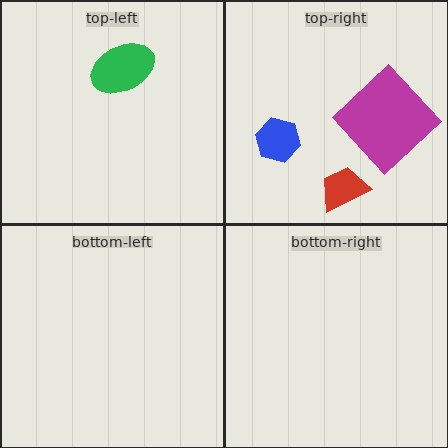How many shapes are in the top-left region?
1.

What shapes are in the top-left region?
The green ellipse.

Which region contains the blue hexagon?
The top-right region.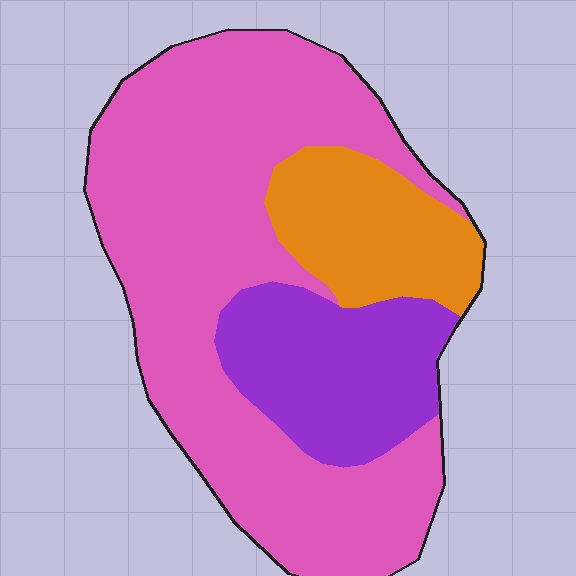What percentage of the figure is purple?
Purple covers about 20% of the figure.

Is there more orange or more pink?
Pink.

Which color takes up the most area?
Pink, at roughly 65%.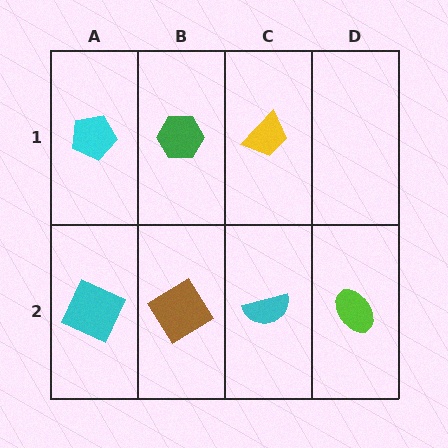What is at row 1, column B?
A green hexagon.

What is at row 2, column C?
A cyan semicircle.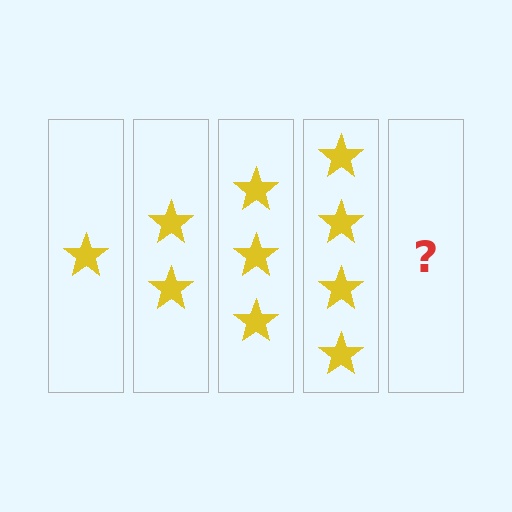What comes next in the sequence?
The next element should be 5 stars.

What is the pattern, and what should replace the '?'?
The pattern is that each step adds one more star. The '?' should be 5 stars.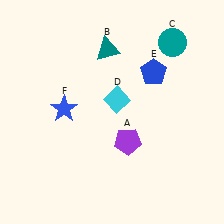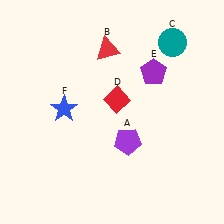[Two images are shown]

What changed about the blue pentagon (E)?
In Image 1, E is blue. In Image 2, it changed to purple.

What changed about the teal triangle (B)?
In Image 1, B is teal. In Image 2, it changed to red.